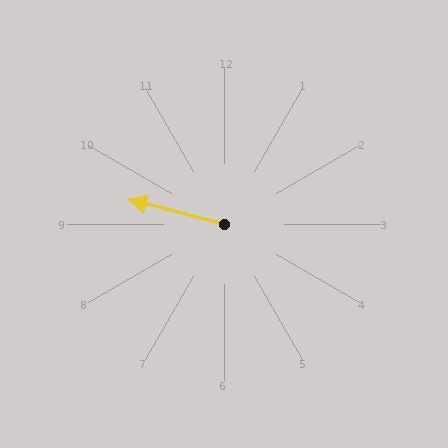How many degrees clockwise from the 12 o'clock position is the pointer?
Approximately 284 degrees.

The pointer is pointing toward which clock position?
Roughly 9 o'clock.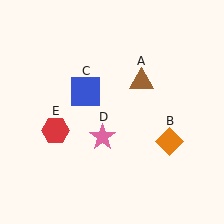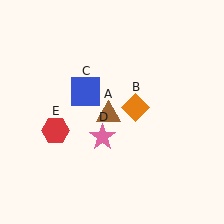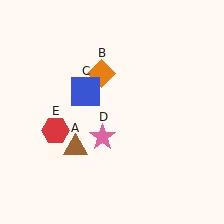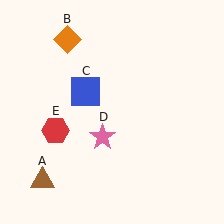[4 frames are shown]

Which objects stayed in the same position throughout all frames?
Blue square (object C) and pink star (object D) and red hexagon (object E) remained stationary.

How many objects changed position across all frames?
2 objects changed position: brown triangle (object A), orange diamond (object B).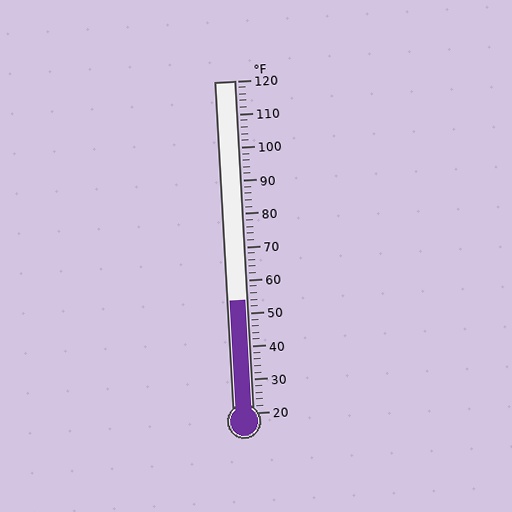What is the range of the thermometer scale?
The thermometer scale ranges from 20°F to 120°F.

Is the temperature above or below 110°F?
The temperature is below 110°F.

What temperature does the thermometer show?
The thermometer shows approximately 54°F.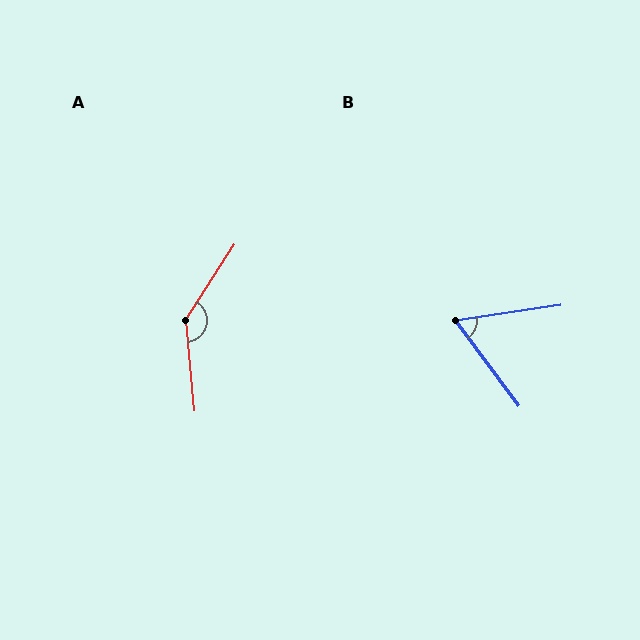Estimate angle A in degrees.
Approximately 142 degrees.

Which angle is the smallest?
B, at approximately 62 degrees.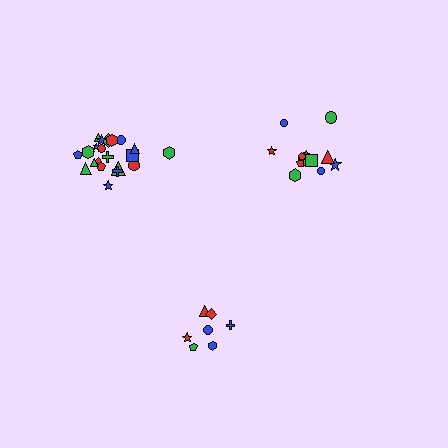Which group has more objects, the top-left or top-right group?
The top-left group.